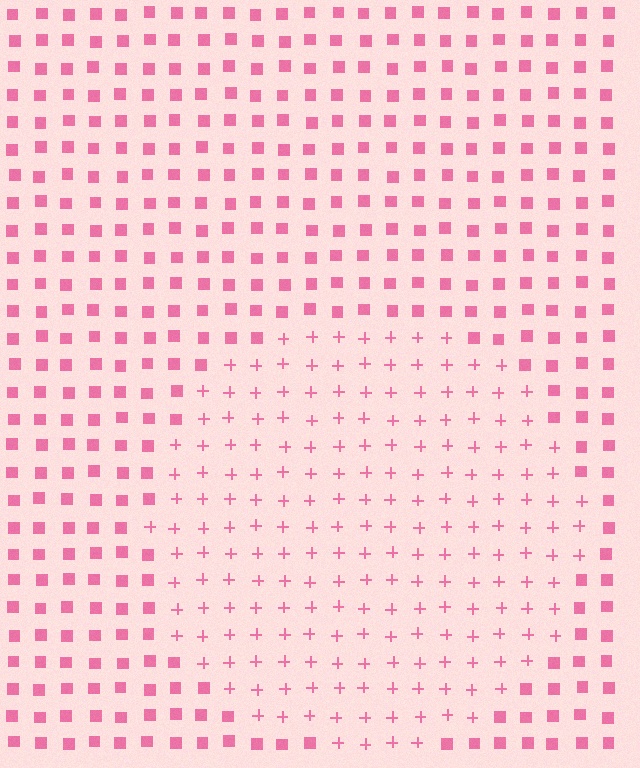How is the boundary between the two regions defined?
The boundary is defined by a change in element shape: plus signs inside vs. squares outside. All elements share the same color and spacing.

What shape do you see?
I see a circle.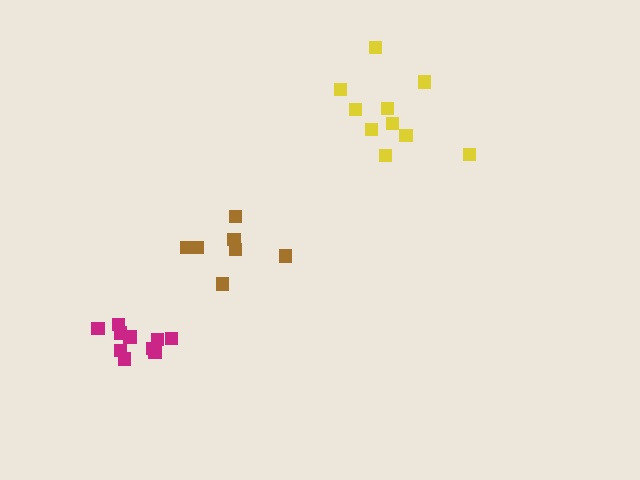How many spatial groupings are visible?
There are 3 spatial groupings.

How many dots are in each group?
Group 1: 10 dots, Group 2: 7 dots, Group 3: 10 dots (27 total).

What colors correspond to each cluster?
The clusters are colored: yellow, brown, magenta.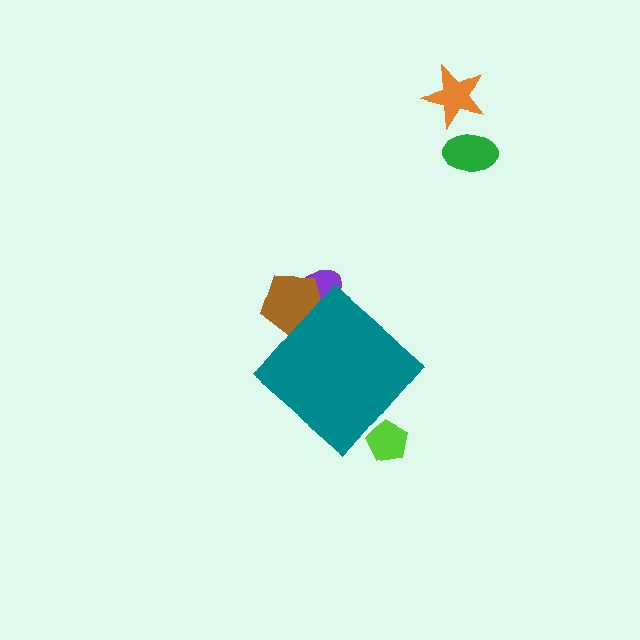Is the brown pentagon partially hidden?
Yes, the brown pentagon is partially hidden behind the teal diamond.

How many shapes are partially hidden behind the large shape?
3 shapes are partially hidden.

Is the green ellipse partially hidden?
No, the green ellipse is fully visible.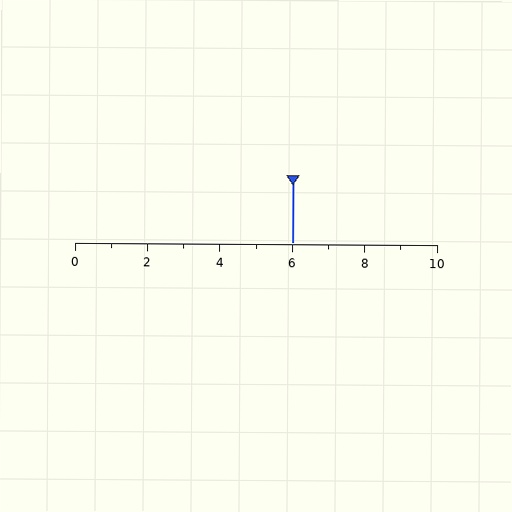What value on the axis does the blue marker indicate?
The marker indicates approximately 6.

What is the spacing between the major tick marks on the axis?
The major ticks are spaced 2 apart.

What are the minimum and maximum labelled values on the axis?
The axis runs from 0 to 10.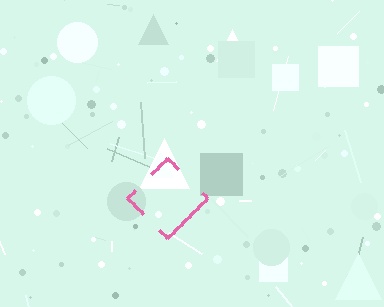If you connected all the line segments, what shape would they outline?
They would outline a diamond.